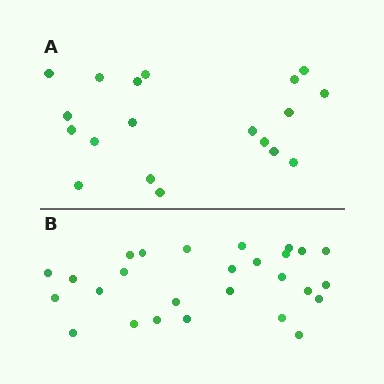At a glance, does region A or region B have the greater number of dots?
Region B (the bottom region) has more dots.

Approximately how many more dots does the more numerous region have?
Region B has roughly 8 or so more dots than region A.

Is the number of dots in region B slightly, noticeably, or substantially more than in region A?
Region B has noticeably more, but not dramatically so. The ratio is roughly 1.4 to 1.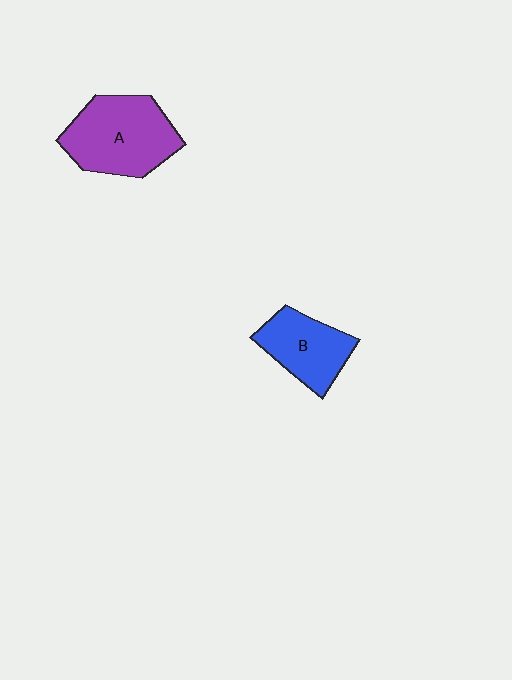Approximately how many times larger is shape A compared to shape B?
Approximately 1.5 times.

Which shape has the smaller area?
Shape B (blue).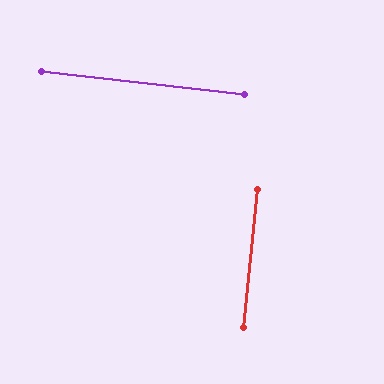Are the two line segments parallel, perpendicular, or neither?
Perpendicular — they meet at approximately 89°.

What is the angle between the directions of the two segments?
Approximately 89 degrees.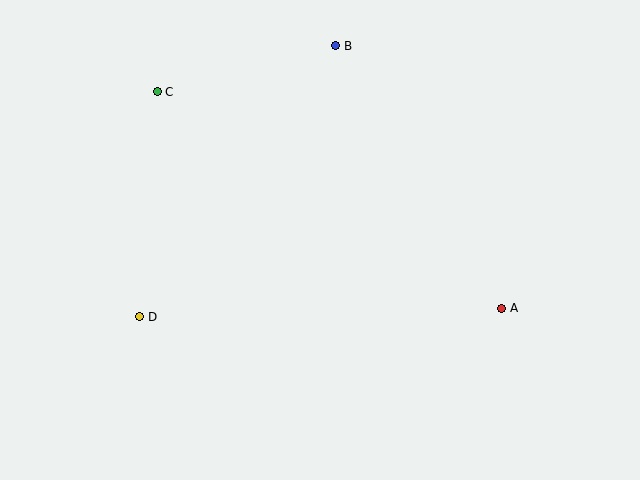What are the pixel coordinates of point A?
Point A is at (502, 308).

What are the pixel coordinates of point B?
Point B is at (336, 46).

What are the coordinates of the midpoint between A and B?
The midpoint between A and B is at (419, 177).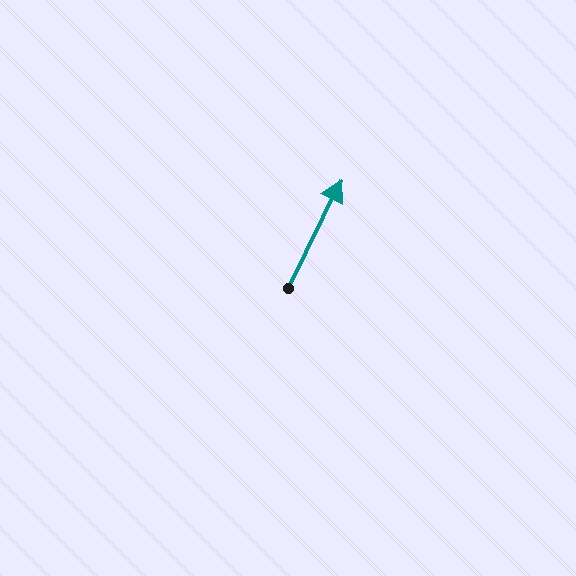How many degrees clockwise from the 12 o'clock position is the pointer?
Approximately 26 degrees.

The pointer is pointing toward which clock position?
Roughly 1 o'clock.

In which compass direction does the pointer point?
Northeast.